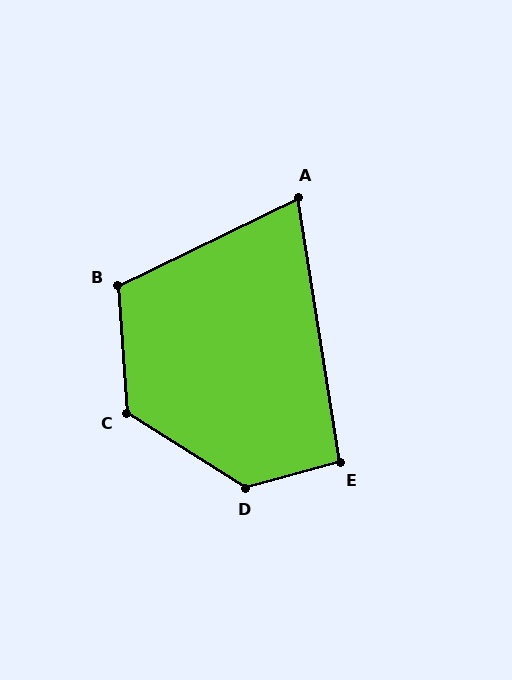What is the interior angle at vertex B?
Approximately 112 degrees (obtuse).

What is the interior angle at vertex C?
Approximately 126 degrees (obtuse).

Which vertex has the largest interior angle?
D, at approximately 133 degrees.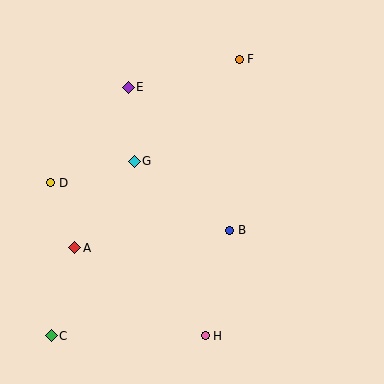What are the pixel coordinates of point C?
Point C is at (51, 336).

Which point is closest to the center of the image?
Point B at (230, 230) is closest to the center.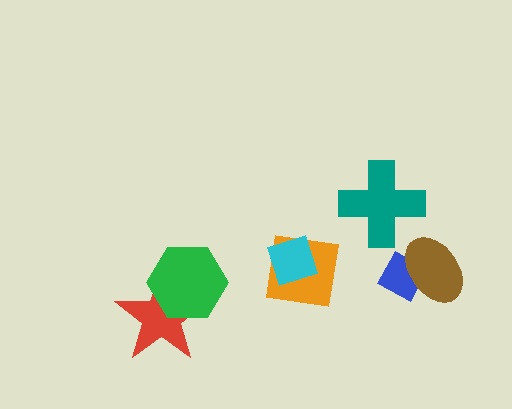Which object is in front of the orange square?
The cyan diamond is in front of the orange square.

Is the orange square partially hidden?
Yes, it is partially covered by another shape.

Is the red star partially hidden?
Yes, it is partially covered by another shape.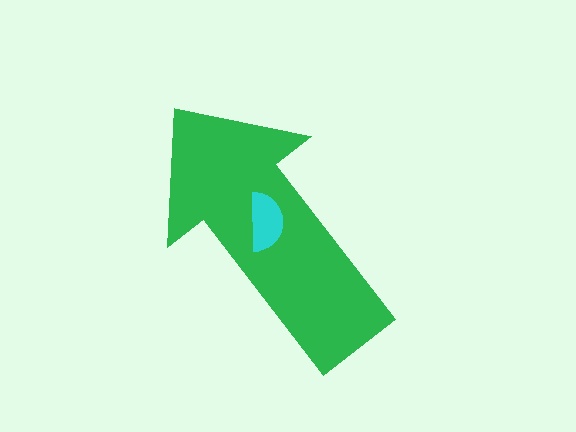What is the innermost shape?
The cyan semicircle.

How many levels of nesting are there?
2.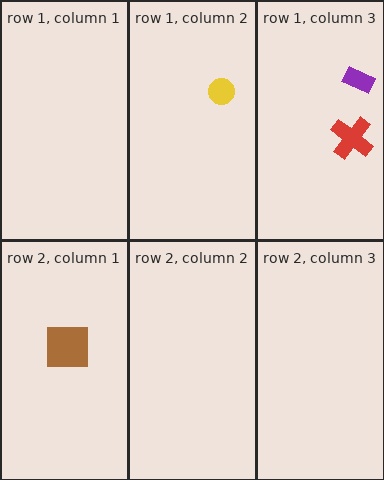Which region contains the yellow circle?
The row 1, column 2 region.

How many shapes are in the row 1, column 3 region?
2.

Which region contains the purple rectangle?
The row 1, column 3 region.